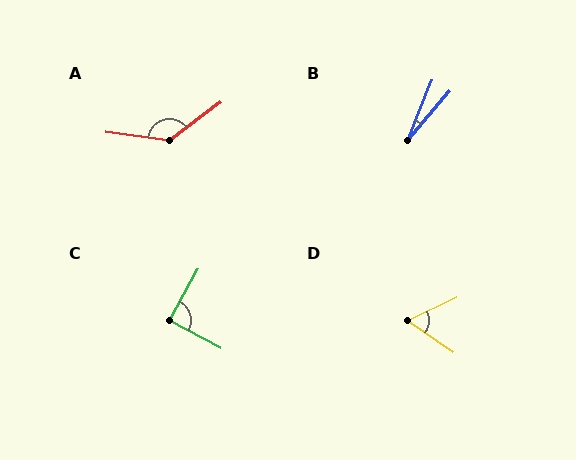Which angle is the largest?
A, at approximately 135 degrees.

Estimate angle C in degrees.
Approximately 89 degrees.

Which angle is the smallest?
B, at approximately 19 degrees.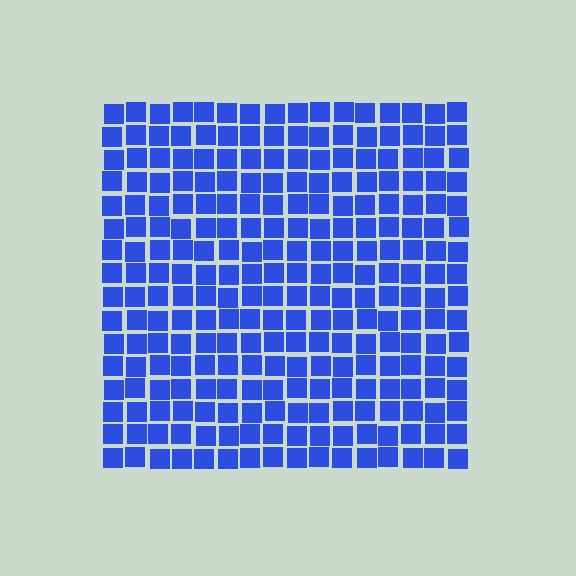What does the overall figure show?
The overall figure shows a square.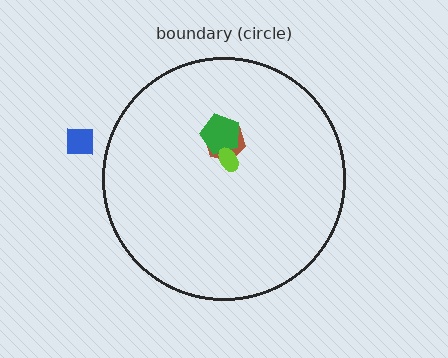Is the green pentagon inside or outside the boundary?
Inside.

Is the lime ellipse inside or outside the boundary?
Inside.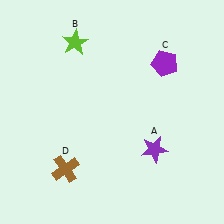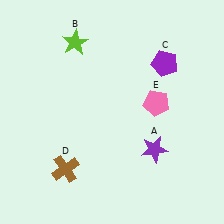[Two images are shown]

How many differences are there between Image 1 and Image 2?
There is 1 difference between the two images.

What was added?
A pink pentagon (E) was added in Image 2.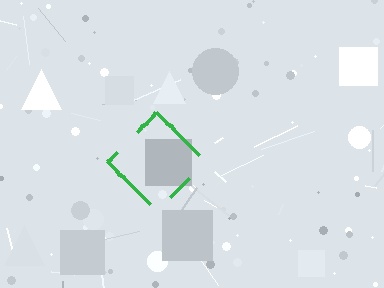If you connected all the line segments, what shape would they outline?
They would outline a diamond.